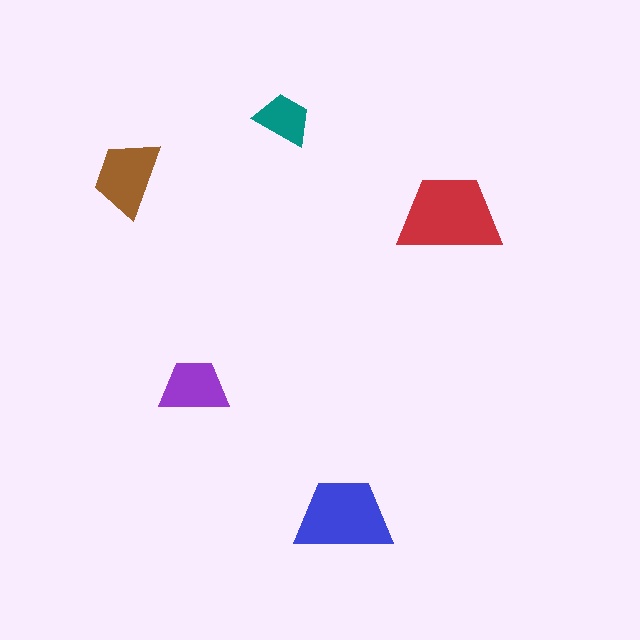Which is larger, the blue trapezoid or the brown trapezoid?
The blue one.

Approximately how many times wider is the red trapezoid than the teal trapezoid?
About 2 times wider.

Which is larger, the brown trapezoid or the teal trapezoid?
The brown one.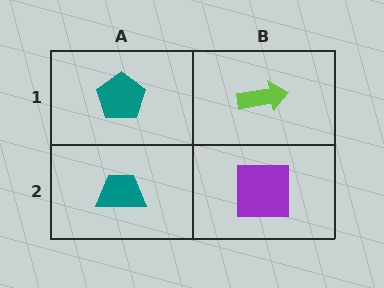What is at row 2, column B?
A purple square.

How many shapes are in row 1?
2 shapes.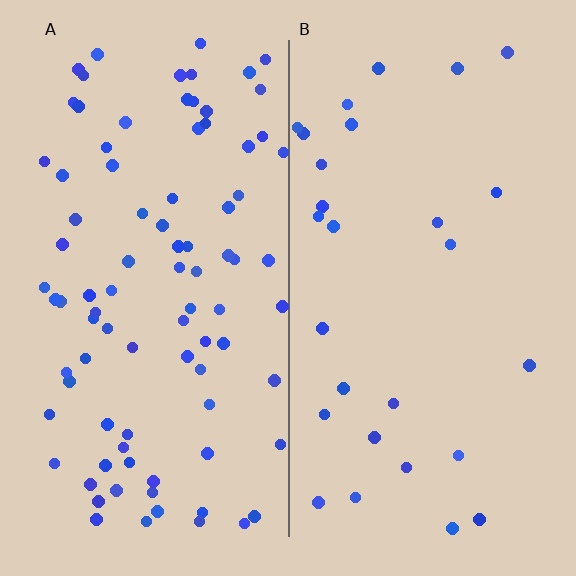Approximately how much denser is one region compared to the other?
Approximately 3.1× — region A over region B.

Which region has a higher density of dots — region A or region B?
A (the left).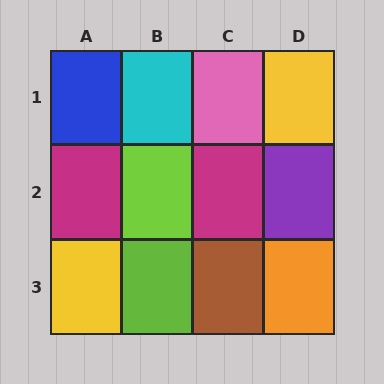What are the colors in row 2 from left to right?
Magenta, lime, magenta, purple.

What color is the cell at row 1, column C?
Pink.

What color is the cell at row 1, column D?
Yellow.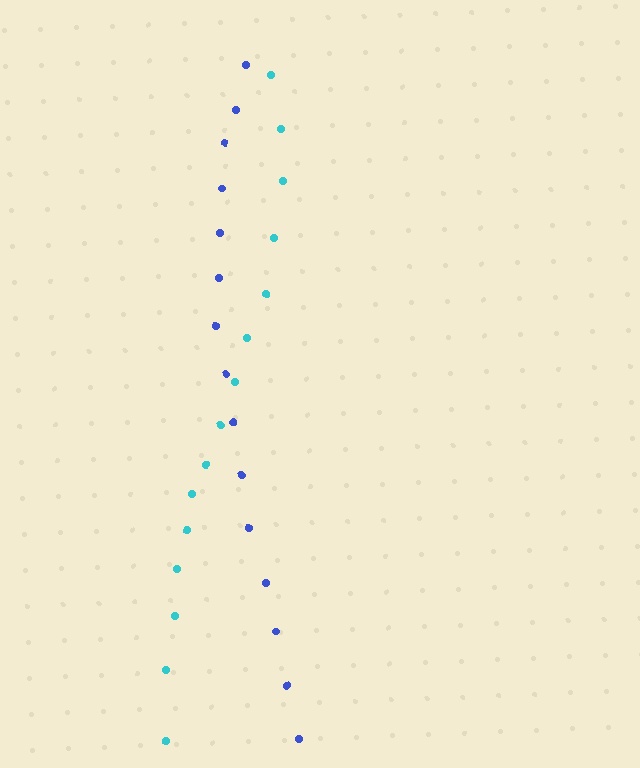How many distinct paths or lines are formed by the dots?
There are 2 distinct paths.